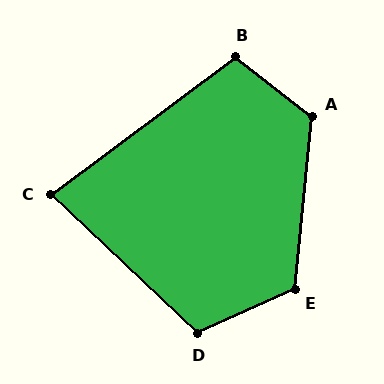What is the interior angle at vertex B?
Approximately 106 degrees (obtuse).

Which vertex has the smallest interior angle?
C, at approximately 80 degrees.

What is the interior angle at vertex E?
Approximately 120 degrees (obtuse).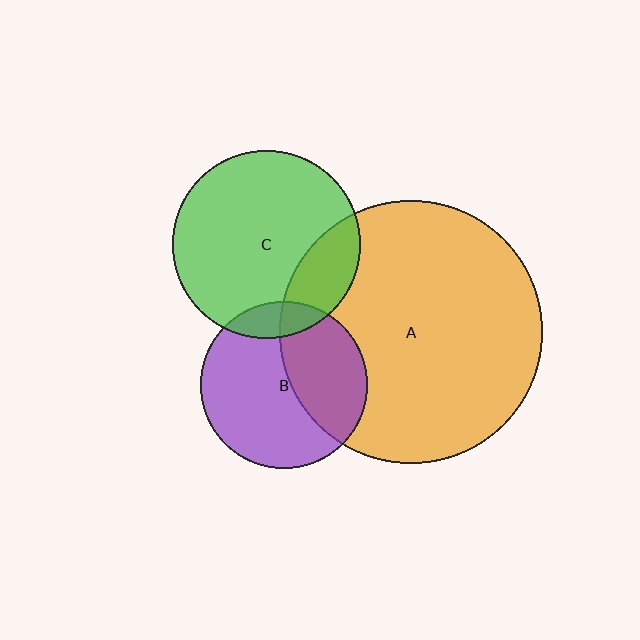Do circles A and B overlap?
Yes.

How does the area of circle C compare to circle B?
Approximately 1.3 times.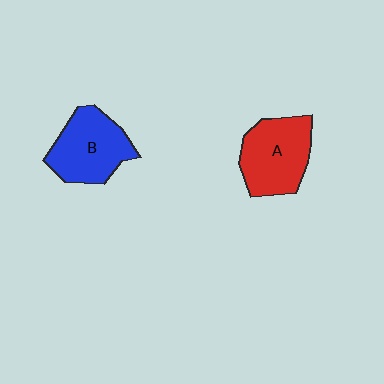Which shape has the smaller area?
Shape B (blue).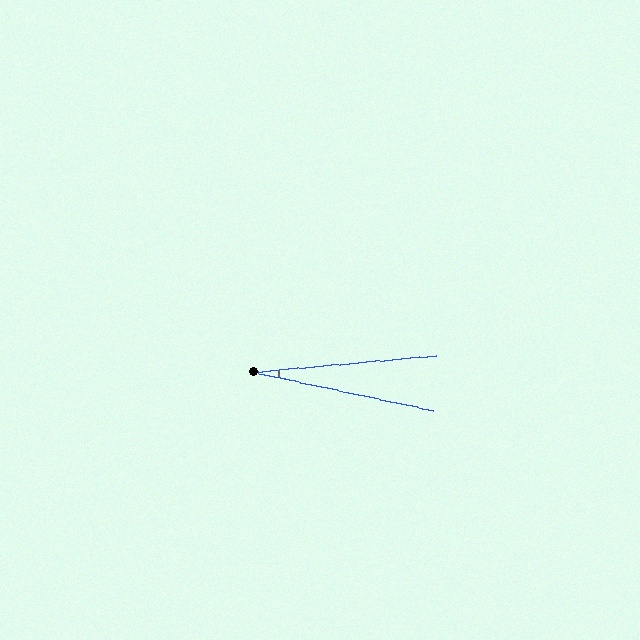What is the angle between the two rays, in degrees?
Approximately 17 degrees.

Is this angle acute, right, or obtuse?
It is acute.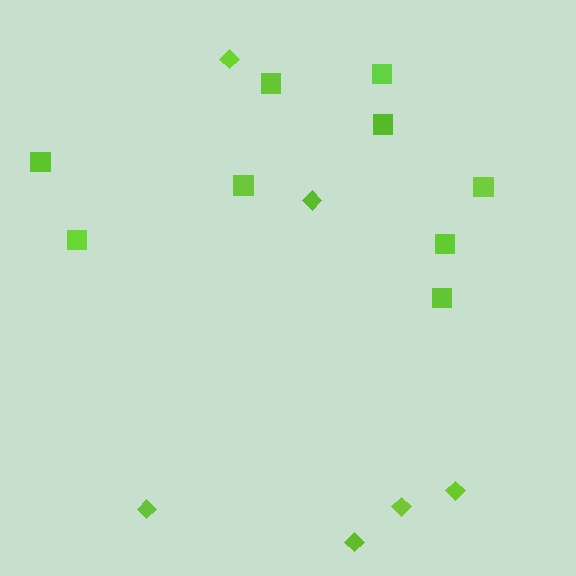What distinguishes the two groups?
There are 2 groups: one group of squares (9) and one group of diamonds (6).